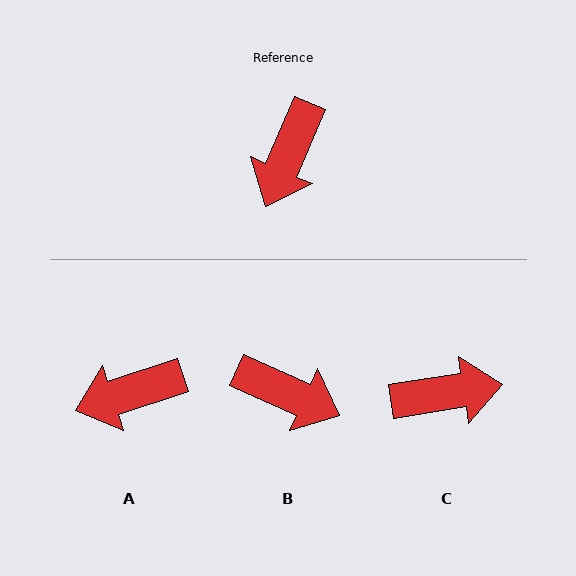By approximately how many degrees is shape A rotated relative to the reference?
Approximately 49 degrees clockwise.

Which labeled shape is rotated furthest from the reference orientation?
C, about 122 degrees away.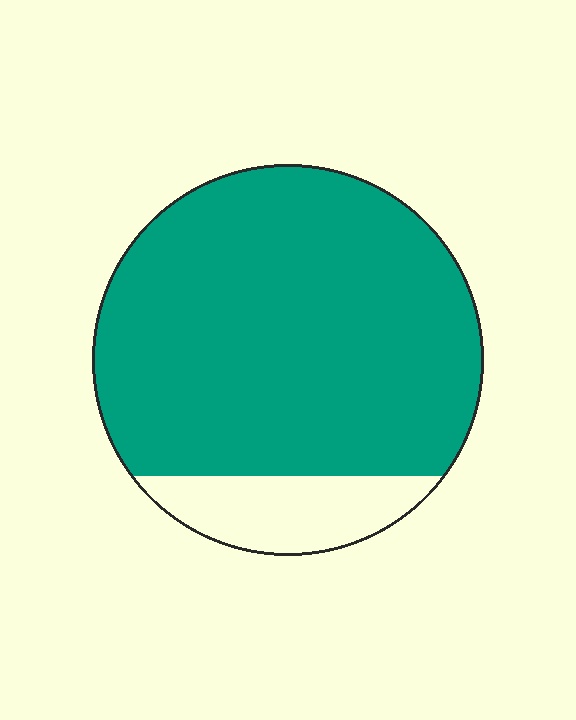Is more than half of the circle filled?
Yes.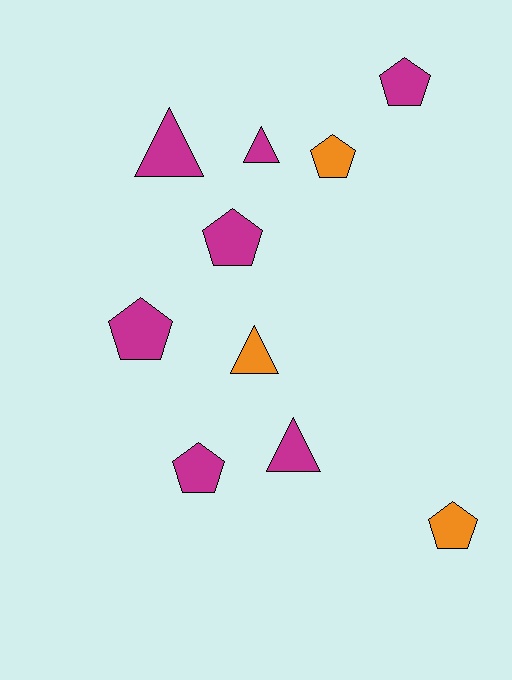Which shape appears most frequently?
Pentagon, with 6 objects.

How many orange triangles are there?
There is 1 orange triangle.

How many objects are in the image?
There are 10 objects.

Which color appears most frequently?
Magenta, with 7 objects.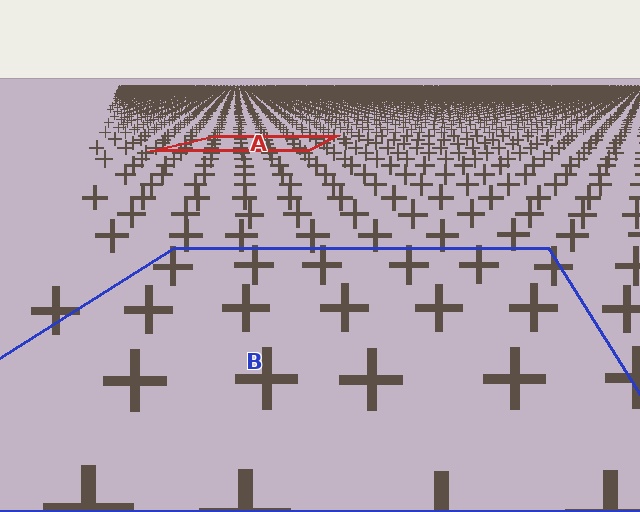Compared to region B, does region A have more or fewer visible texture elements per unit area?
Region A has more texture elements per unit area — they are packed more densely because it is farther away.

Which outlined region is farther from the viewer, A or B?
Region A is farther from the viewer — the texture elements inside it appear smaller and more densely packed.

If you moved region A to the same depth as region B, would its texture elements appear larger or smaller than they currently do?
They would appear larger. At a closer depth, the same texture elements are projected at a bigger on-screen size.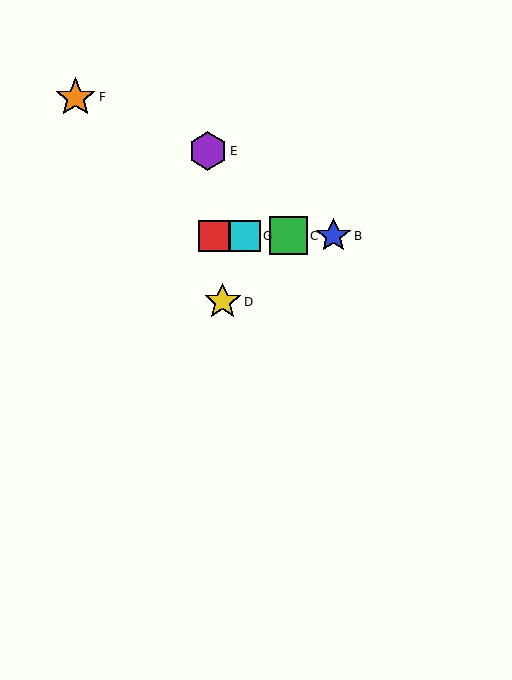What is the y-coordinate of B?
Object B is at y≈236.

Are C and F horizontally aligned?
No, C is at y≈236 and F is at y≈97.